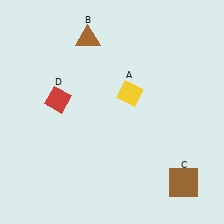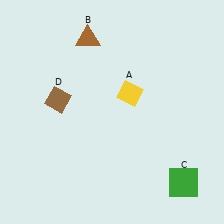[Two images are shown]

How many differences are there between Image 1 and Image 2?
There are 2 differences between the two images.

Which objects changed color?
C changed from brown to green. D changed from red to brown.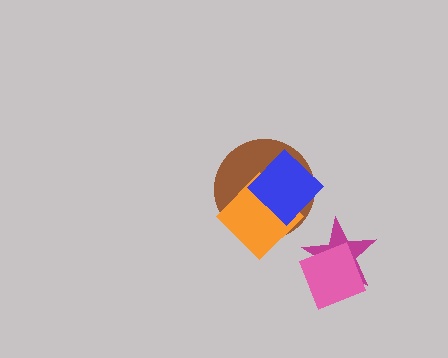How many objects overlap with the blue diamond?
2 objects overlap with the blue diamond.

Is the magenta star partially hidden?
Yes, it is partially covered by another shape.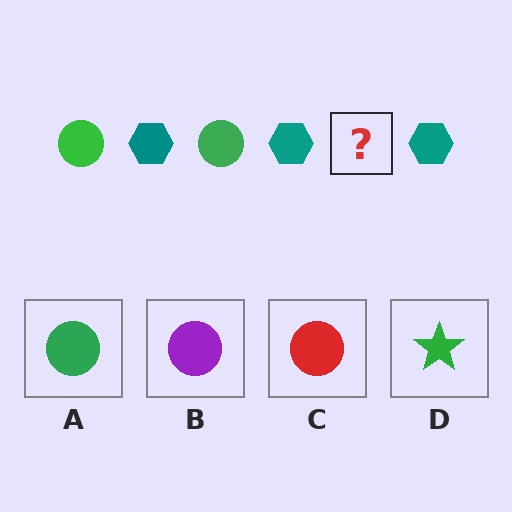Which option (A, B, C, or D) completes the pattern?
A.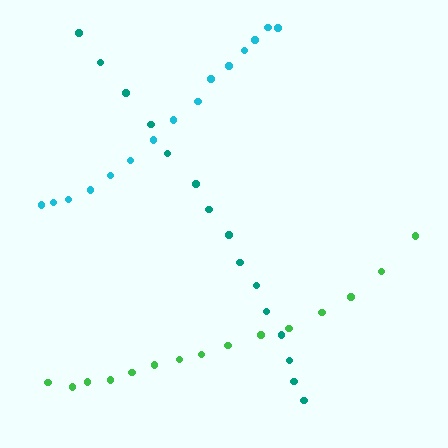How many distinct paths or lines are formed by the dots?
There are 3 distinct paths.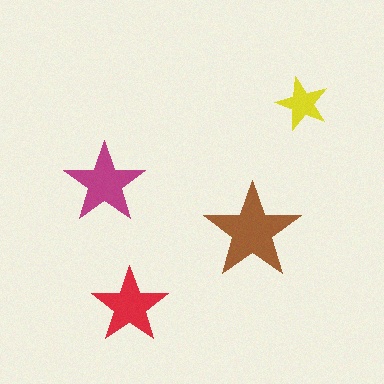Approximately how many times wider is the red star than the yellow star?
About 1.5 times wider.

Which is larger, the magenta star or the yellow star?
The magenta one.